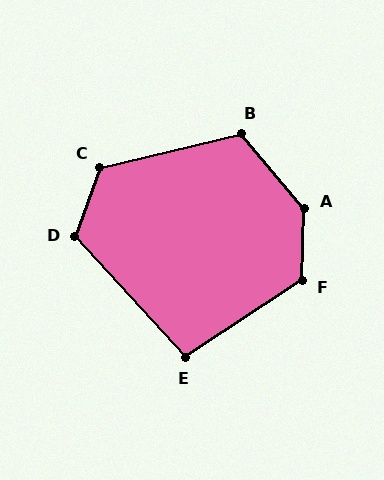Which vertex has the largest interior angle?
A, at approximately 137 degrees.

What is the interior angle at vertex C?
Approximately 123 degrees (obtuse).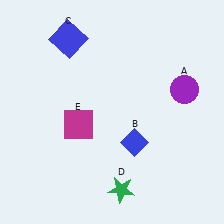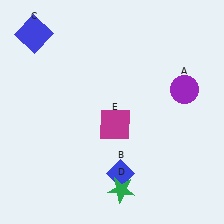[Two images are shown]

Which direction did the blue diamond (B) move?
The blue diamond (B) moved down.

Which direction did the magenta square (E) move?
The magenta square (E) moved right.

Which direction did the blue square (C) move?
The blue square (C) moved left.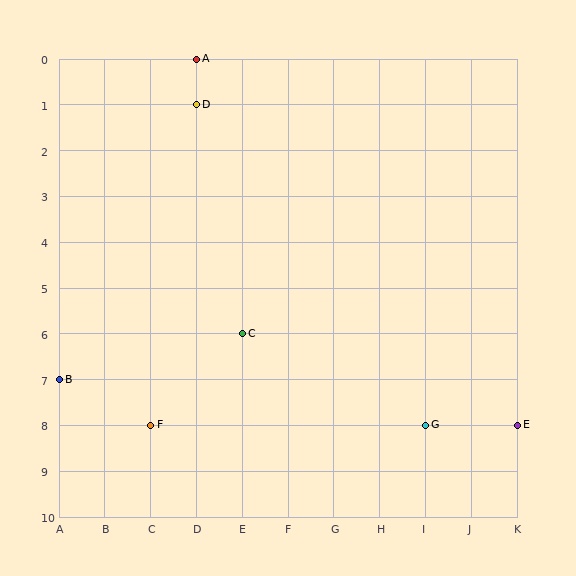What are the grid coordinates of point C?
Point C is at grid coordinates (E, 6).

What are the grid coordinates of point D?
Point D is at grid coordinates (D, 1).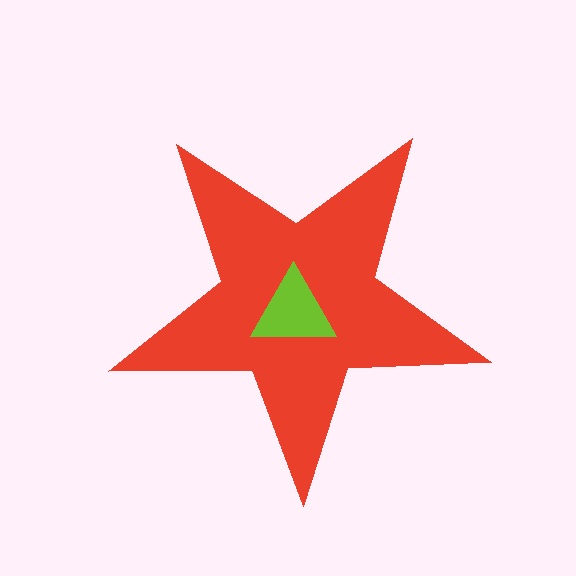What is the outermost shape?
The red star.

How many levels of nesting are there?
2.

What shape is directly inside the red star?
The lime triangle.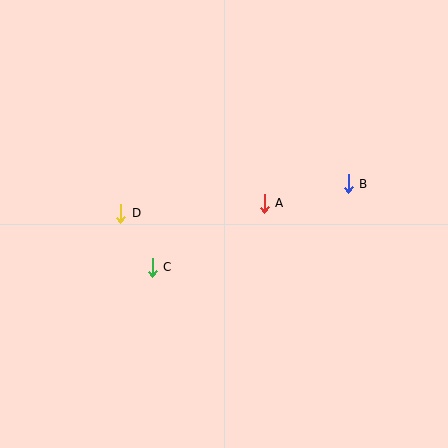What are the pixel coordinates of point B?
Point B is at (348, 184).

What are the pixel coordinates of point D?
Point D is at (121, 213).